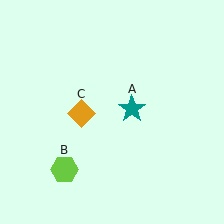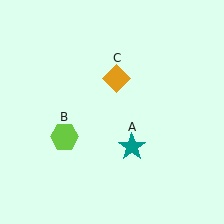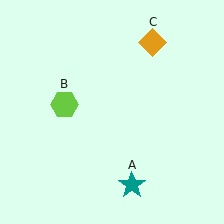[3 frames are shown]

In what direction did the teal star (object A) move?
The teal star (object A) moved down.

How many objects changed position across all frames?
3 objects changed position: teal star (object A), lime hexagon (object B), orange diamond (object C).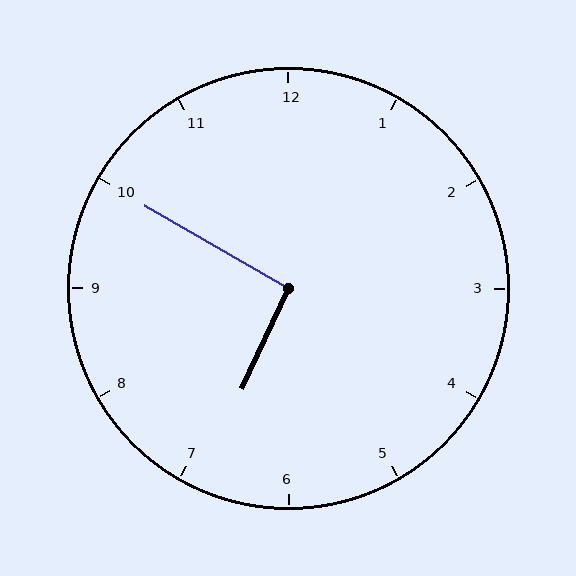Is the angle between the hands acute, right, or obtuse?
It is right.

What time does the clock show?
6:50.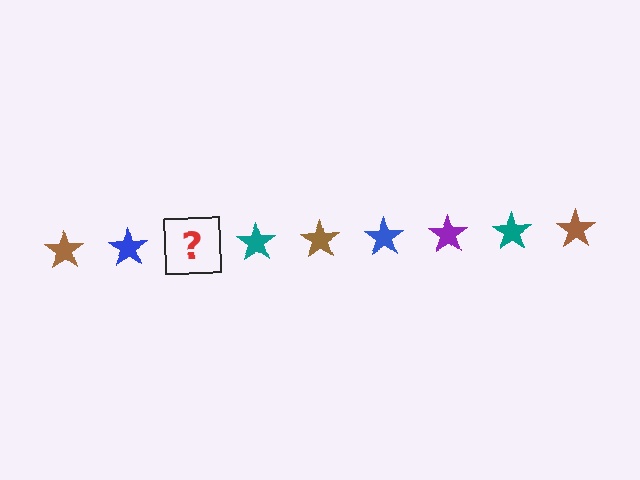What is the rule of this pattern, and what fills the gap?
The rule is that the pattern cycles through brown, blue, purple, teal stars. The gap should be filled with a purple star.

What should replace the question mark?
The question mark should be replaced with a purple star.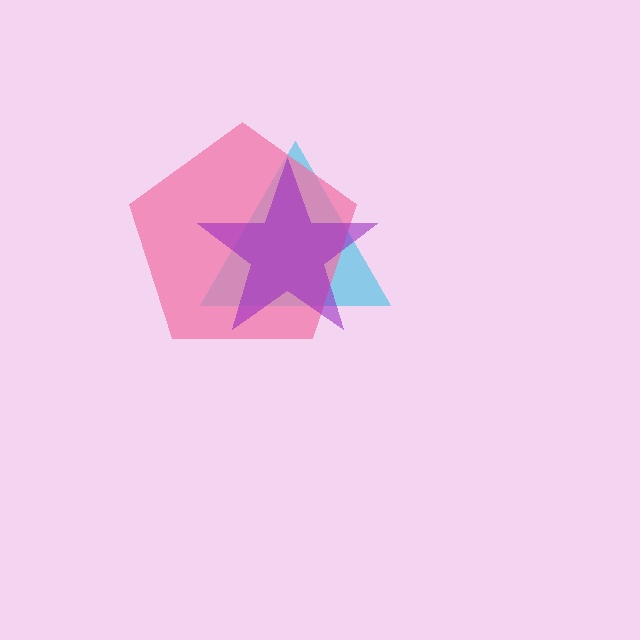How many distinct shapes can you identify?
There are 3 distinct shapes: a cyan triangle, a pink pentagon, a purple star.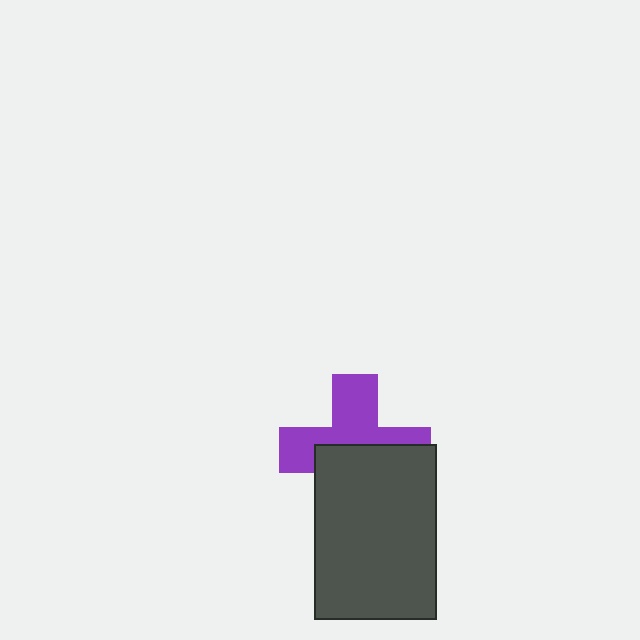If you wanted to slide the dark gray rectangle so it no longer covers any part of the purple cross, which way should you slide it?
Slide it down — that is the most direct way to separate the two shapes.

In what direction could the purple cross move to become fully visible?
The purple cross could move up. That would shift it out from behind the dark gray rectangle entirely.